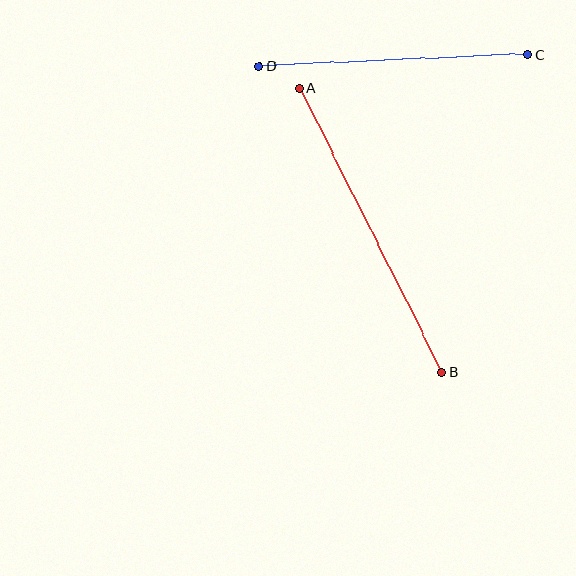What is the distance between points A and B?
The distance is approximately 317 pixels.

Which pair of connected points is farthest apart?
Points A and B are farthest apart.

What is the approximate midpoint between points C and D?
The midpoint is at approximately (393, 60) pixels.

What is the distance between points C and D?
The distance is approximately 268 pixels.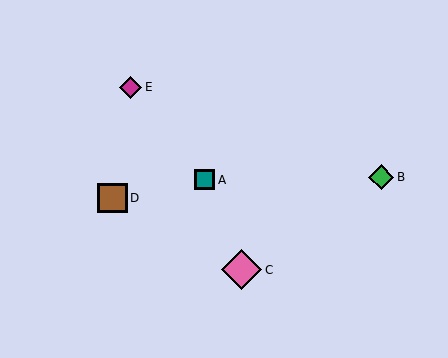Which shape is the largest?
The pink diamond (labeled C) is the largest.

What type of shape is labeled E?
Shape E is a magenta diamond.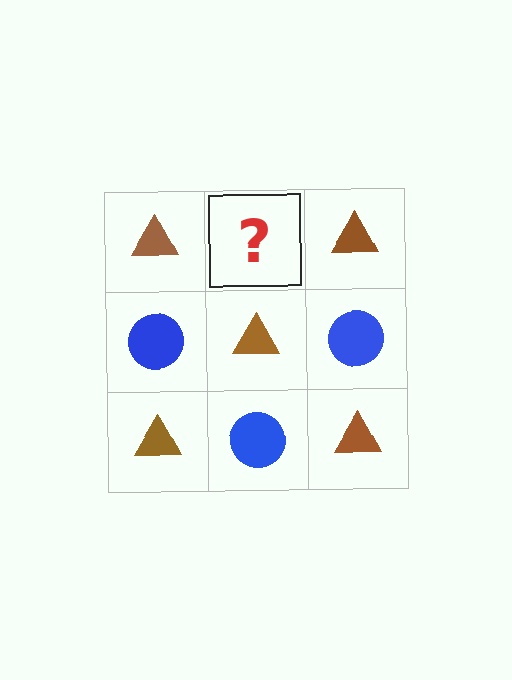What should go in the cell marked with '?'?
The missing cell should contain a blue circle.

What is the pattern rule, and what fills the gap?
The rule is that it alternates brown triangle and blue circle in a checkerboard pattern. The gap should be filled with a blue circle.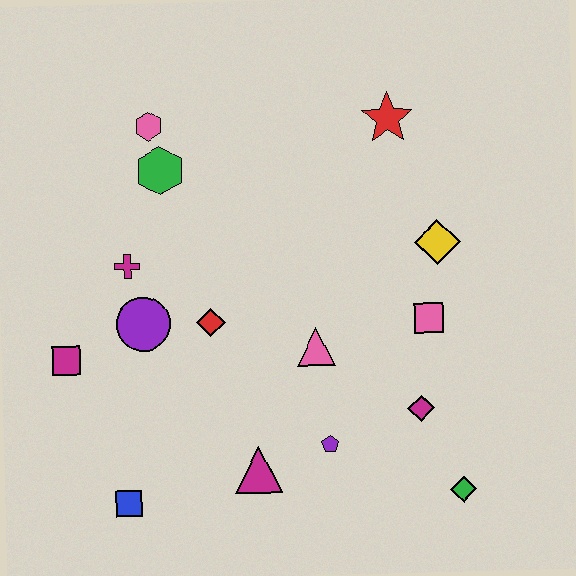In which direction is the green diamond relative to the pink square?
The green diamond is below the pink square.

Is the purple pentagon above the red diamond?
No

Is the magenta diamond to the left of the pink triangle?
No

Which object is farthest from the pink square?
The magenta square is farthest from the pink square.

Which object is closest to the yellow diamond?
The pink square is closest to the yellow diamond.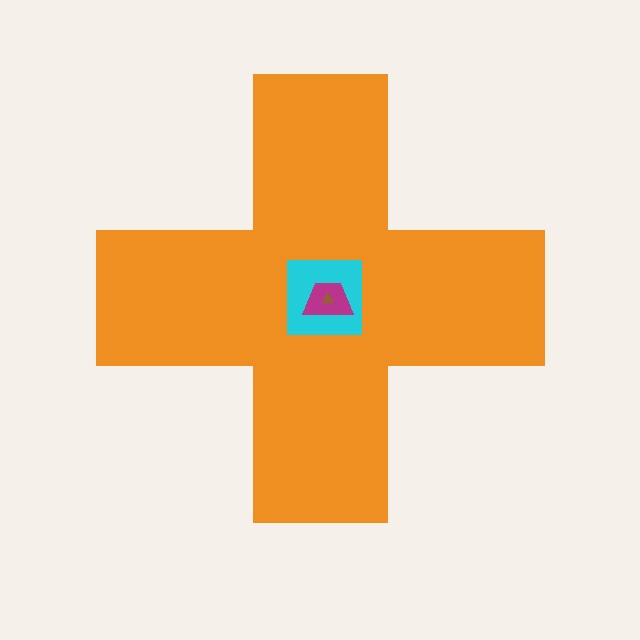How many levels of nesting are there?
4.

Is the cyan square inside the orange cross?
Yes.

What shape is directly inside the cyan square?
The magenta trapezoid.